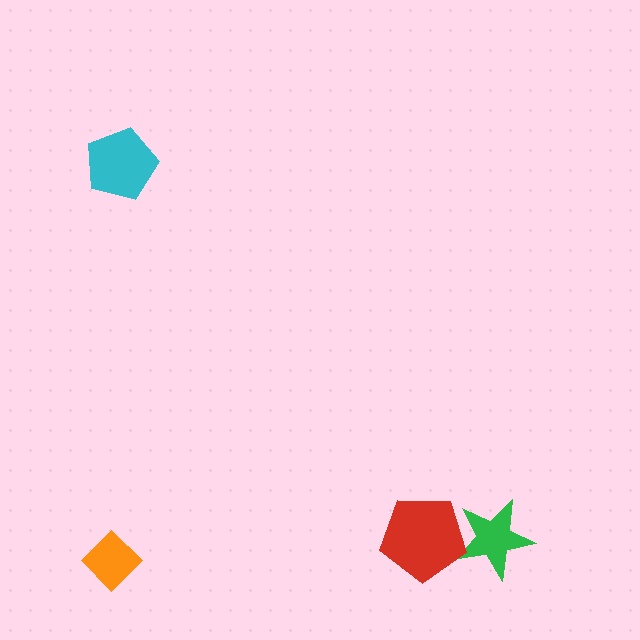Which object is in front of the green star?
The red pentagon is in front of the green star.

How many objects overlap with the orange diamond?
0 objects overlap with the orange diamond.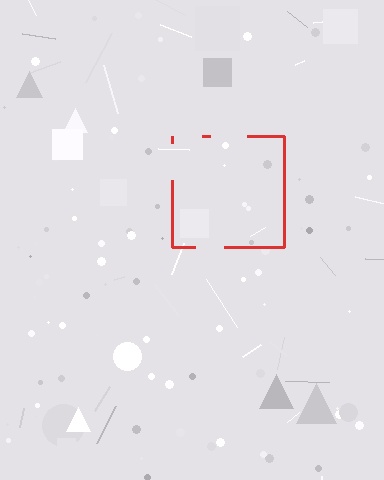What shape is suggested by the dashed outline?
The dashed outline suggests a square.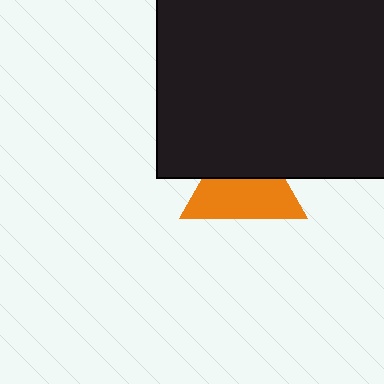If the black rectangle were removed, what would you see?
You would see the complete orange triangle.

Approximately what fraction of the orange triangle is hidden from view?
Roughly 42% of the orange triangle is hidden behind the black rectangle.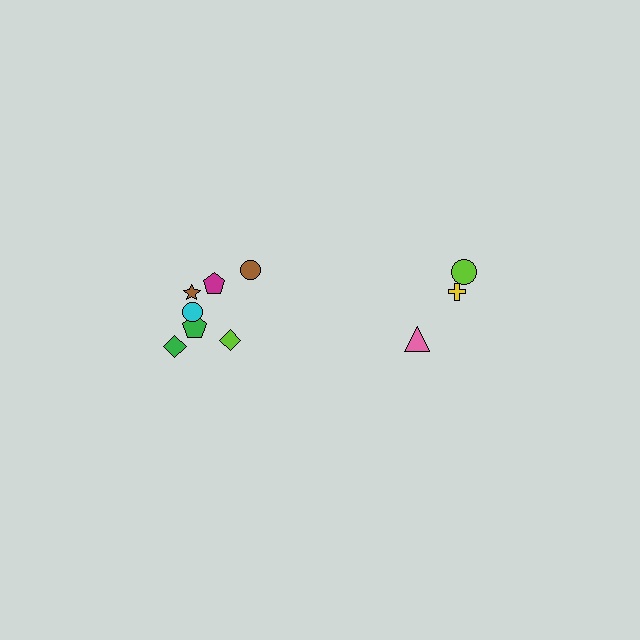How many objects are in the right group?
There are 3 objects.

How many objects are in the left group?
There are 7 objects.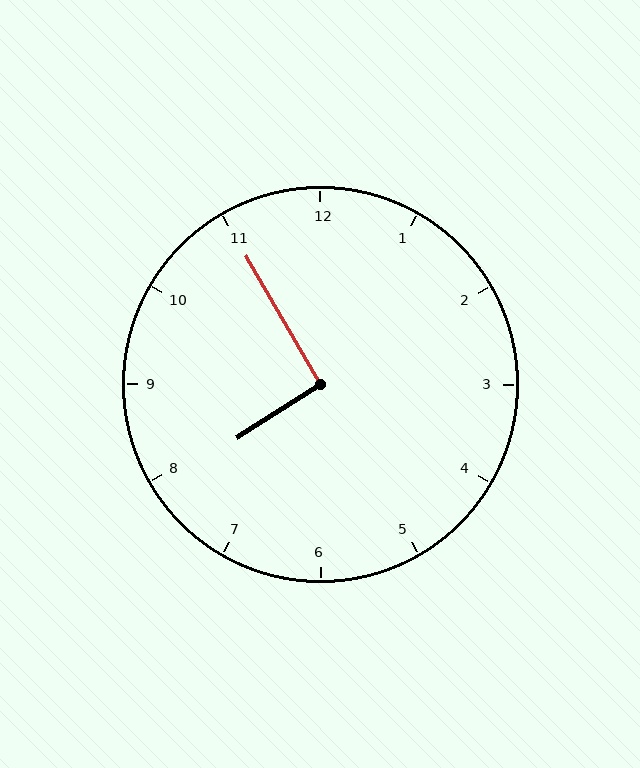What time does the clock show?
7:55.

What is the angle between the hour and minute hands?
Approximately 92 degrees.